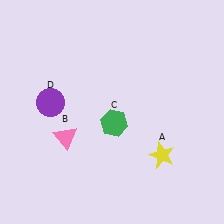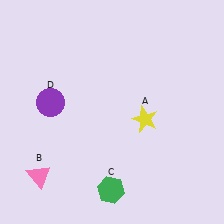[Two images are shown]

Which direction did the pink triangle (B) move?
The pink triangle (B) moved down.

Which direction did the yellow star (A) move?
The yellow star (A) moved up.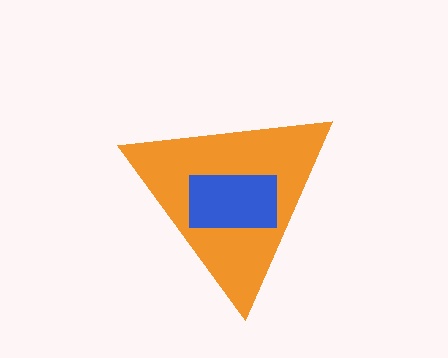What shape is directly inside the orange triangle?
The blue rectangle.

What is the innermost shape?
The blue rectangle.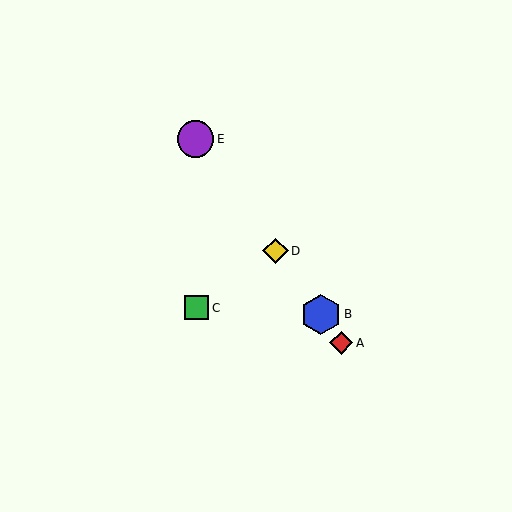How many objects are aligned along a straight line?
4 objects (A, B, D, E) are aligned along a straight line.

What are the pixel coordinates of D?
Object D is at (275, 251).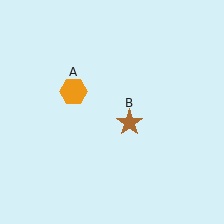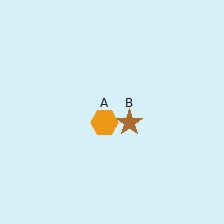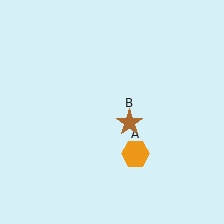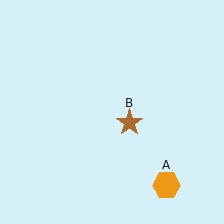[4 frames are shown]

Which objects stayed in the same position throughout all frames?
Brown star (object B) remained stationary.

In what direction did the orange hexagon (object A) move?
The orange hexagon (object A) moved down and to the right.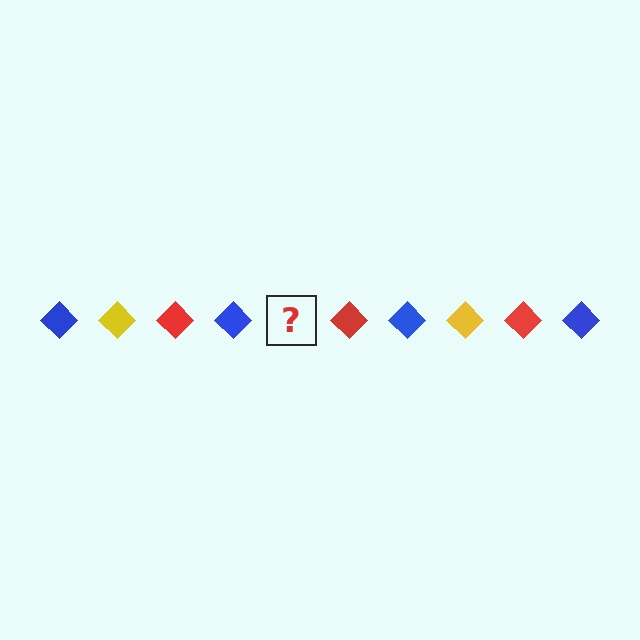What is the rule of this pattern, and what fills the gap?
The rule is that the pattern cycles through blue, yellow, red diamonds. The gap should be filled with a yellow diamond.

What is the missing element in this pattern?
The missing element is a yellow diamond.